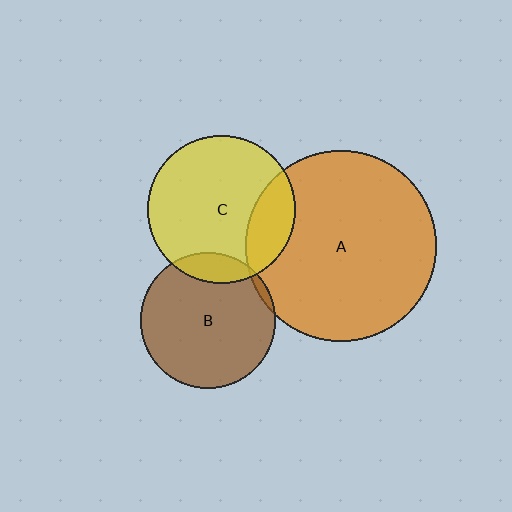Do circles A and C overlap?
Yes.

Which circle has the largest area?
Circle A (orange).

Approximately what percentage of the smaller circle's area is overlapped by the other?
Approximately 20%.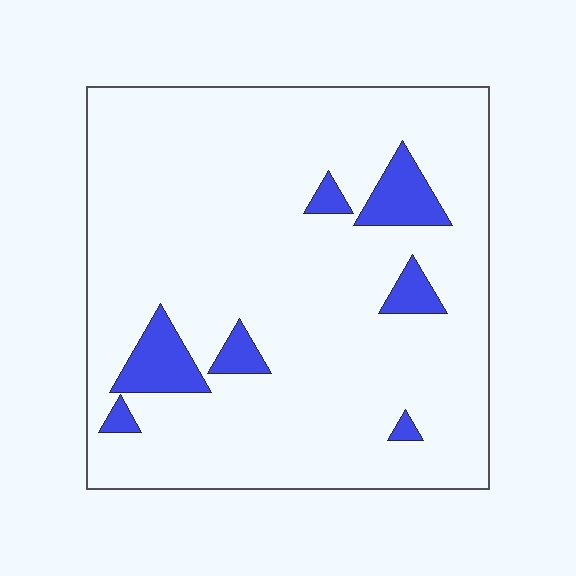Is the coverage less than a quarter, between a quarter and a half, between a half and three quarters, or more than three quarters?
Less than a quarter.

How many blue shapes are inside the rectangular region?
7.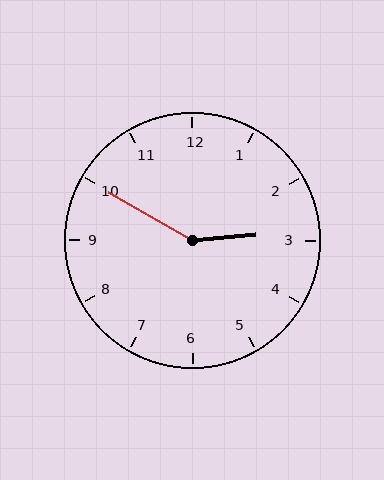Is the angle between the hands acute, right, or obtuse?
It is obtuse.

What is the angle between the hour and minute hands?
Approximately 145 degrees.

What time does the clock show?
2:50.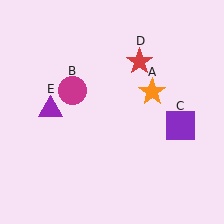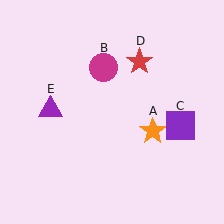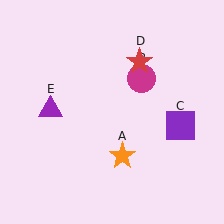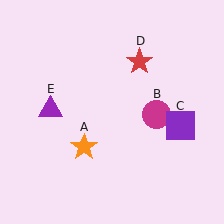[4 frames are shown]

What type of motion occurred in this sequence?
The orange star (object A), magenta circle (object B) rotated clockwise around the center of the scene.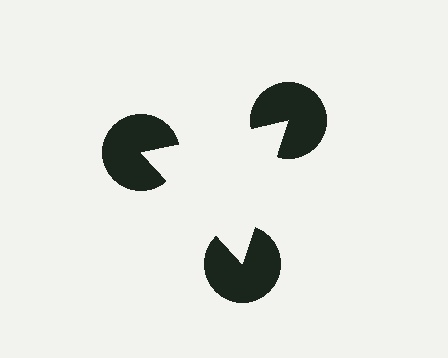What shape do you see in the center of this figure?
An illusory triangle — its edges are inferred from the aligned wedge cuts in the pac-man discs, not physically drawn.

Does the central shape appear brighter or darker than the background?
It typically appears slightly brighter than the background, even though no actual brightness change is drawn.